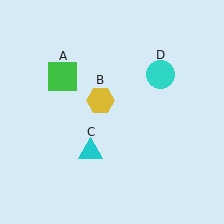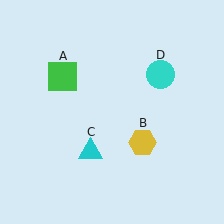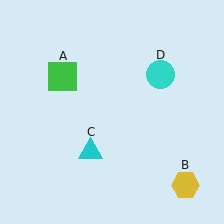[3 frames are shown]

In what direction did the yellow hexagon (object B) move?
The yellow hexagon (object B) moved down and to the right.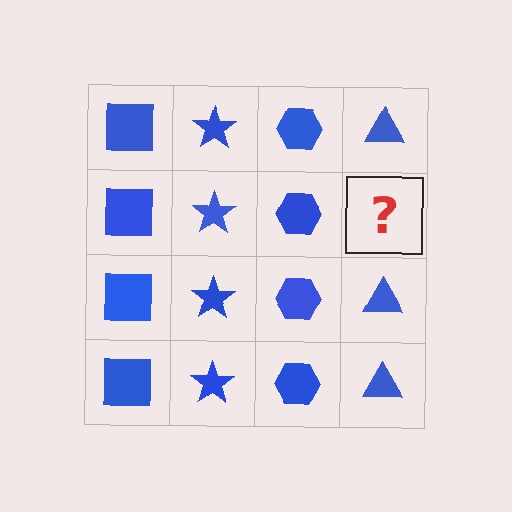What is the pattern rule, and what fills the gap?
The rule is that each column has a consistent shape. The gap should be filled with a blue triangle.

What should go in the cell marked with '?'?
The missing cell should contain a blue triangle.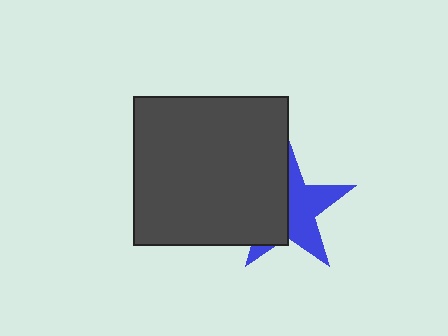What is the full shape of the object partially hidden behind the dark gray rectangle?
The partially hidden object is a blue star.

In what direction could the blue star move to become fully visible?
The blue star could move right. That would shift it out from behind the dark gray rectangle entirely.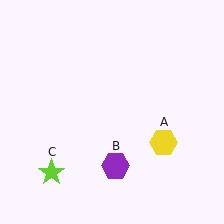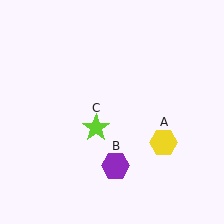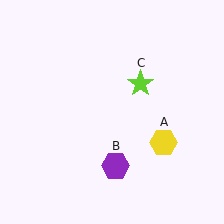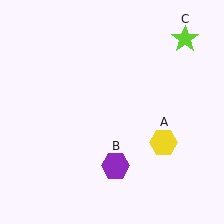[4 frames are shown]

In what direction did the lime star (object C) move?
The lime star (object C) moved up and to the right.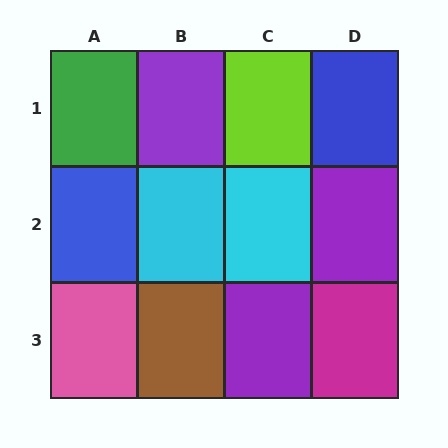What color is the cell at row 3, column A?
Pink.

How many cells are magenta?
1 cell is magenta.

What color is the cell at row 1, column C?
Lime.